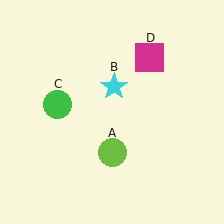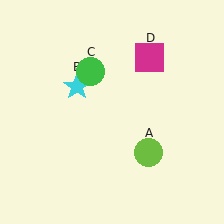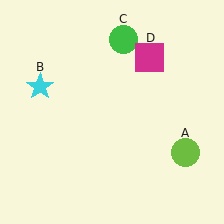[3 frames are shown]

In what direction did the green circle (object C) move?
The green circle (object C) moved up and to the right.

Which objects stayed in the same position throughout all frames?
Magenta square (object D) remained stationary.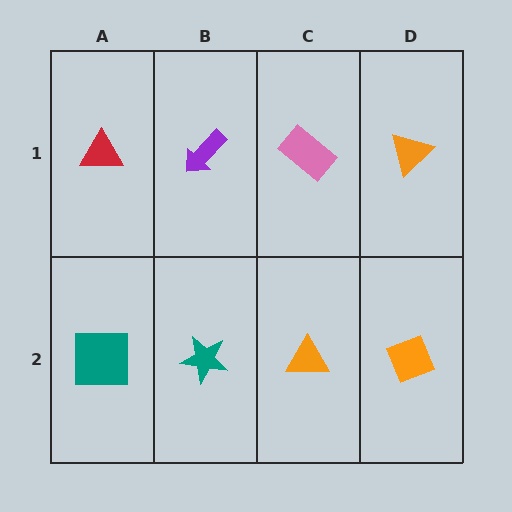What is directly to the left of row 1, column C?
A purple arrow.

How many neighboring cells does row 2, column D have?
2.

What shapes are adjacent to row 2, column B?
A purple arrow (row 1, column B), a teal square (row 2, column A), an orange triangle (row 2, column C).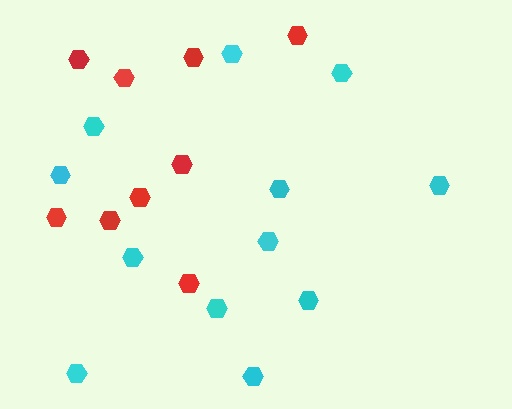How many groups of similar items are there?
There are 2 groups: one group of red hexagons (9) and one group of cyan hexagons (12).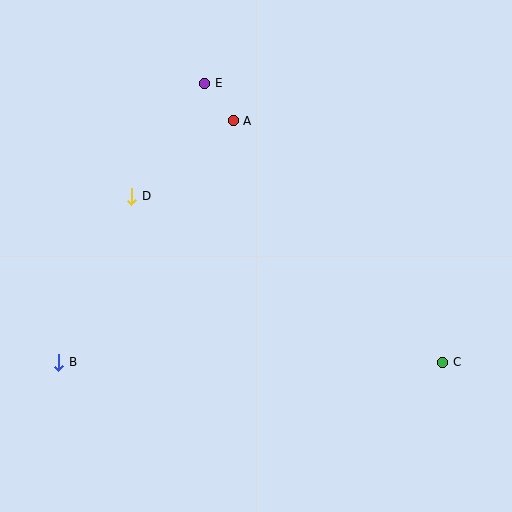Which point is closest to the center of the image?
Point A at (233, 121) is closest to the center.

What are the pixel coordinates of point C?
Point C is at (443, 362).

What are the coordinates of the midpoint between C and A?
The midpoint between C and A is at (338, 241).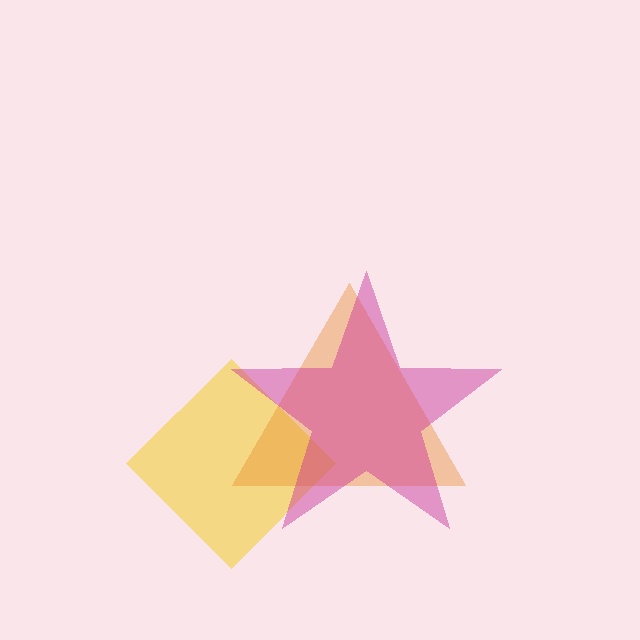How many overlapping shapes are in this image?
There are 3 overlapping shapes in the image.